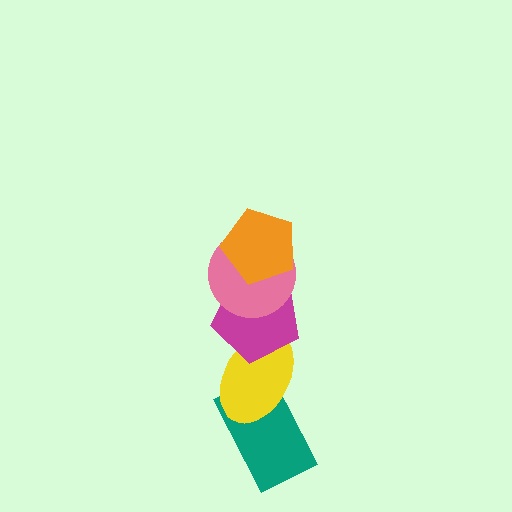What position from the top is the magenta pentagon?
The magenta pentagon is 3rd from the top.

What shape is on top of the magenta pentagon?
The pink circle is on top of the magenta pentagon.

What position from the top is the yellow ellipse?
The yellow ellipse is 4th from the top.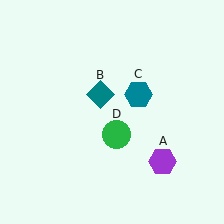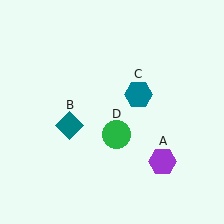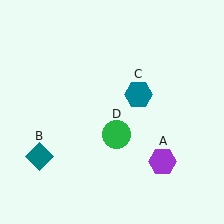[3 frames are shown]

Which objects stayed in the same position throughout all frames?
Purple hexagon (object A) and teal hexagon (object C) and green circle (object D) remained stationary.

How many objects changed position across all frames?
1 object changed position: teal diamond (object B).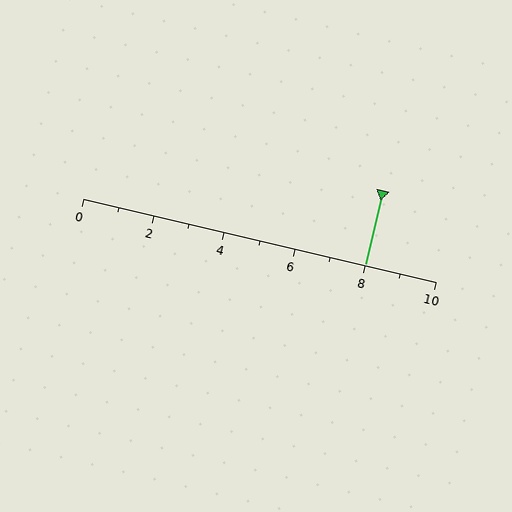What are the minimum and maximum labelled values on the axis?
The axis runs from 0 to 10.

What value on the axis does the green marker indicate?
The marker indicates approximately 8.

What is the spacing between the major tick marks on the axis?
The major ticks are spaced 2 apart.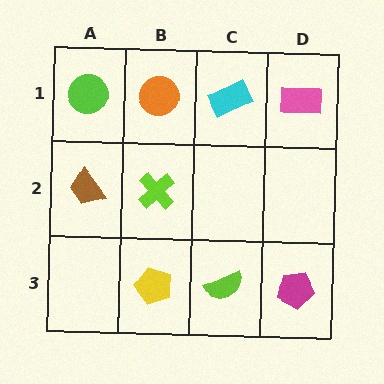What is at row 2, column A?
A brown trapezoid.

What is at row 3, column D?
A magenta pentagon.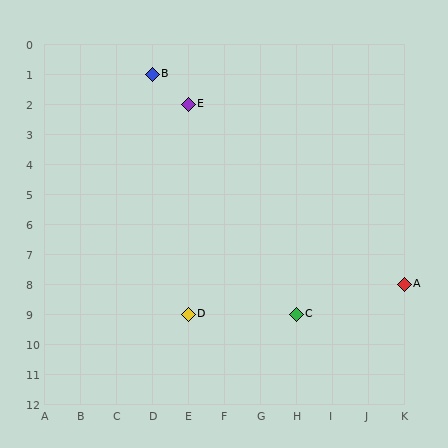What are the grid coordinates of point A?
Point A is at grid coordinates (K, 8).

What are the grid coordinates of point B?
Point B is at grid coordinates (D, 1).